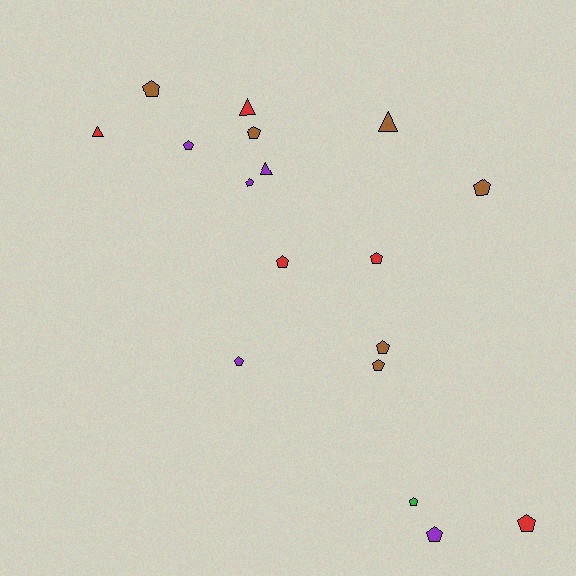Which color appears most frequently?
Brown, with 6 objects.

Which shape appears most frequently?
Pentagon, with 13 objects.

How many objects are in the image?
There are 17 objects.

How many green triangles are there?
There are no green triangles.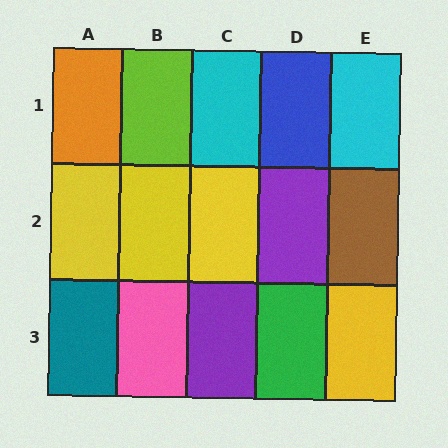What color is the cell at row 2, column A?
Yellow.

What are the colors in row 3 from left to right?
Teal, pink, purple, green, yellow.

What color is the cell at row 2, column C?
Yellow.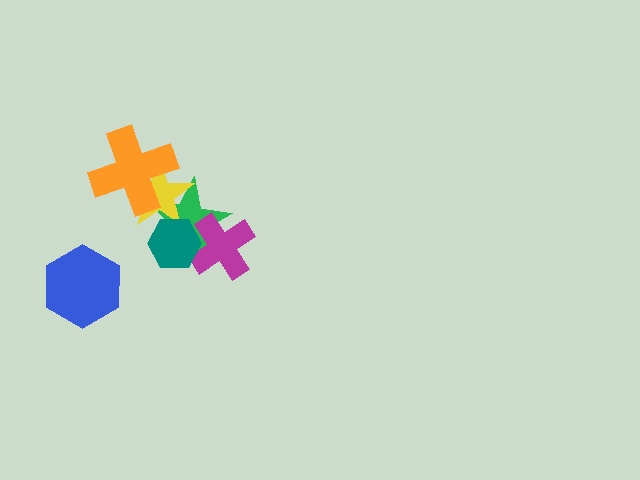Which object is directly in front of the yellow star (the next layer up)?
The orange cross is directly in front of the yellow star.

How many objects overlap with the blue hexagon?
0 objects overlap with the blue hexagon.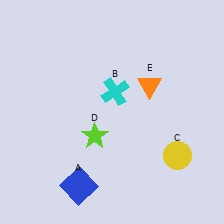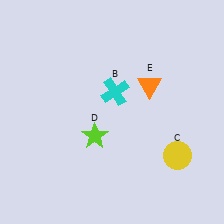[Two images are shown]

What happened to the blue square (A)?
The blue square (A) was removed in Image 2. It was in the bottom-left area of Image 1.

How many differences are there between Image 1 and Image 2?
There is 1 difference between the two images.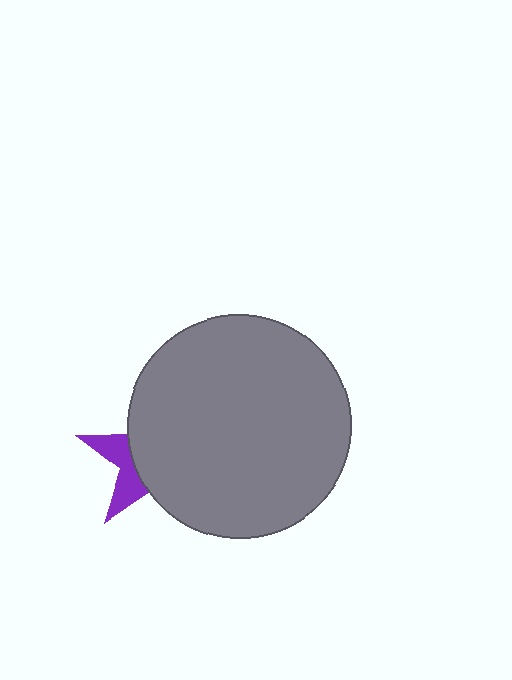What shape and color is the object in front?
The object in front is a gray circle.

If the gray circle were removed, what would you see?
You would see the complete purple star.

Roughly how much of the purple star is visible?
A small part of it is visible (roughly 30%).